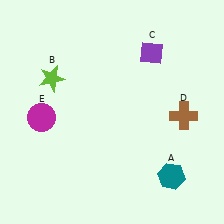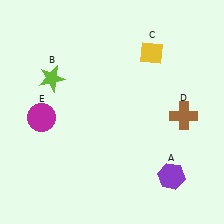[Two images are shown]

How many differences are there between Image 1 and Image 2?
There are 2 differences between the two images.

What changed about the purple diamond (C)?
In Image 1, C is purple. In Image 2, it changed to yellow.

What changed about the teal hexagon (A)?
In Image 1, A is teal. In Image 2, it changed to purple.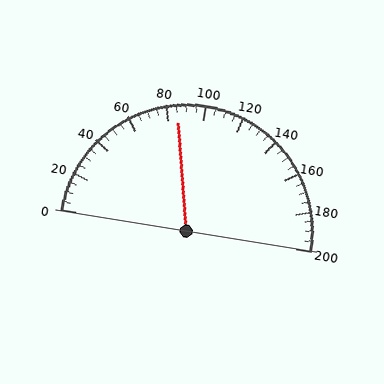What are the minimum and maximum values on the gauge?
The gauge ranges from 0 to 200.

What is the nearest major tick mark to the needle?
The nearest major tick mark is 80.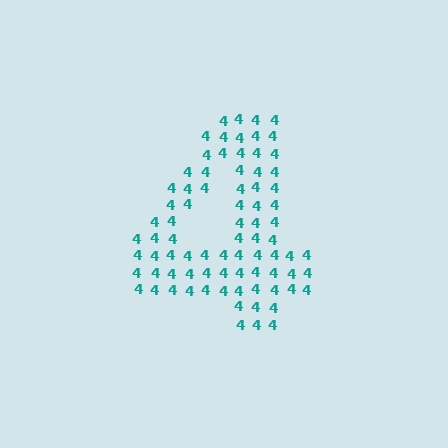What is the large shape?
The large shape is the digit 4.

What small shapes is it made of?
It is made of small digit 4's.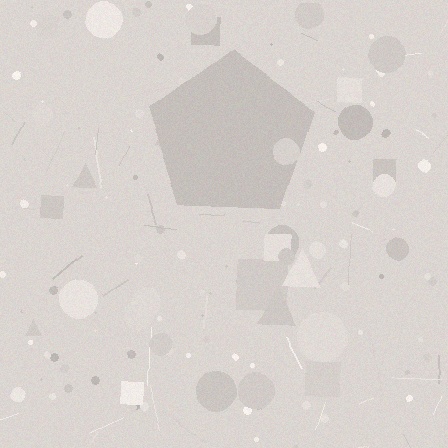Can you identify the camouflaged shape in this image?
The camouflaged shape is a pentagon.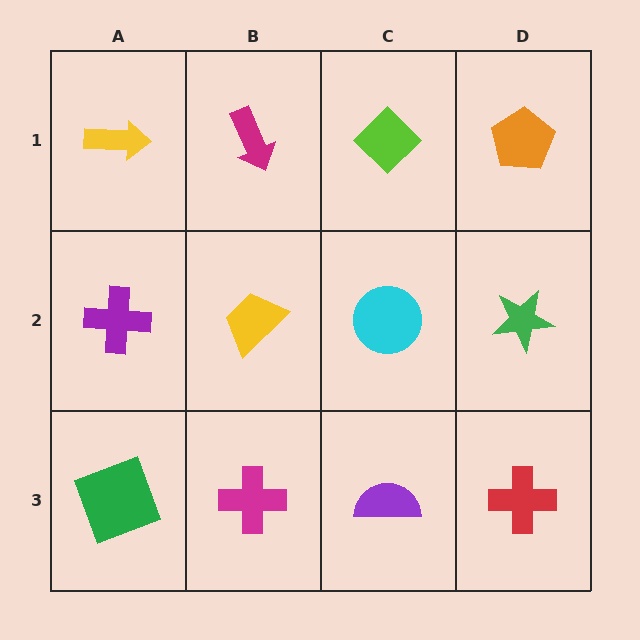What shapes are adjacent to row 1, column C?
A cyan circle (row 2, column C), a magenta arrow (row 1, column B), an orange pentagon (row 1, column D).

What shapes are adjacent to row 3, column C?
A cyan circle (row 2, column C), a magenta cross (row 3, column B), a red cross (row 3, column D).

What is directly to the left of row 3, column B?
A green square.